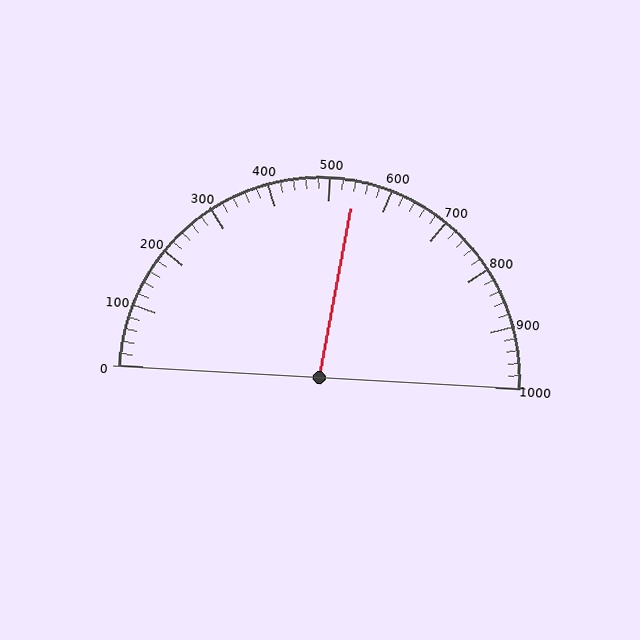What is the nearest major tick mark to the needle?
The nearest major tick mark is 500.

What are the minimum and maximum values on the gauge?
The gauge ranges from 0 to 1000.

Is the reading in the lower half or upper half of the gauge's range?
The reading is in the upper half of the range (0 to 1000).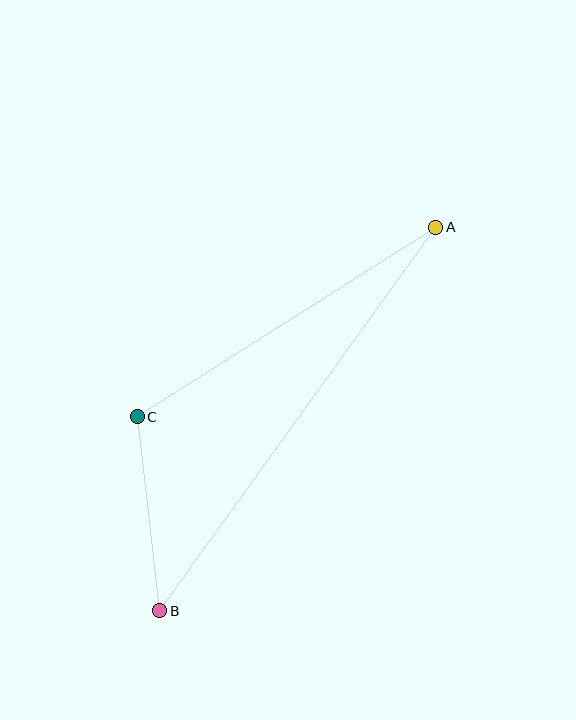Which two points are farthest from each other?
Points A and B are farthest from each other.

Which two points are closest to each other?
Points B and C are closest to each other.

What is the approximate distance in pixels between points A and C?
The distance between A and C is approximately 354 pixels.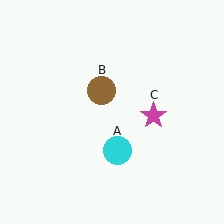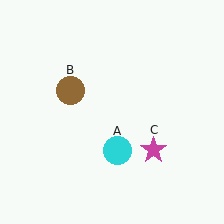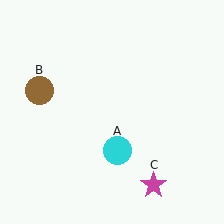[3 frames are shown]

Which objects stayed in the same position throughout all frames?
Cyan circle (object A) remained stationary.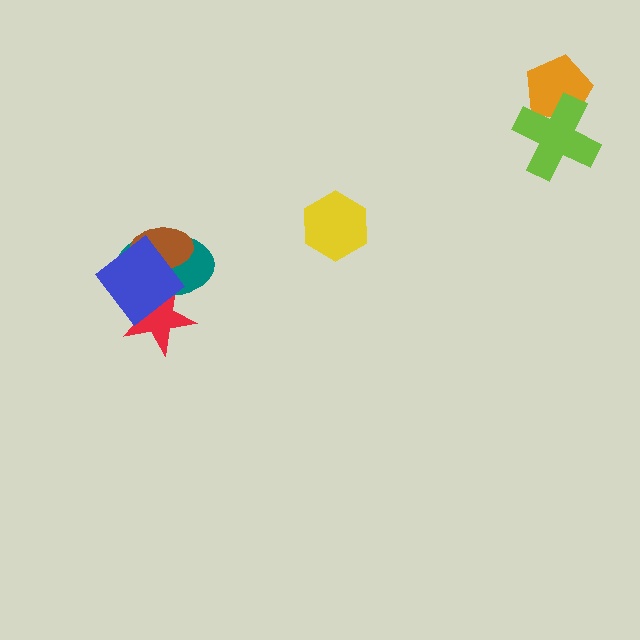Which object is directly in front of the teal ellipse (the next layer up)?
The brown ellipse is directly in front of the teal ellipse.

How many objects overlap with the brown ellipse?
2 objects overlap with the brown ellipse.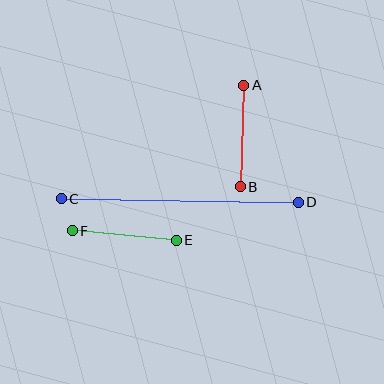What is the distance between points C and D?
The distance is approximately 237 pixels.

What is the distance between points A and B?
The distance is approximately 102 pixels.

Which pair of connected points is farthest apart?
Points C and D are farthest apart.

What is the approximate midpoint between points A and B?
The midpoint is at approximately (242, 136) pixels.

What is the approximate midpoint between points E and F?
The midpoint is at approximately (124, 235) pixels.